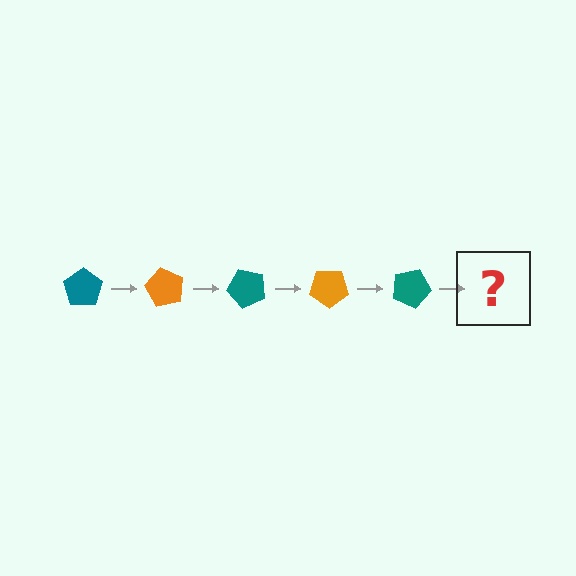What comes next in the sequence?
The next element should be an orange pentagon, rotated 300 degrees from the start.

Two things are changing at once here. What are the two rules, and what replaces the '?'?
The two rules are that it rotates 60 degrees each step and the color cycles through teal and orange. The '?' should be an orange pentagon, rotated 300 degrees from the start.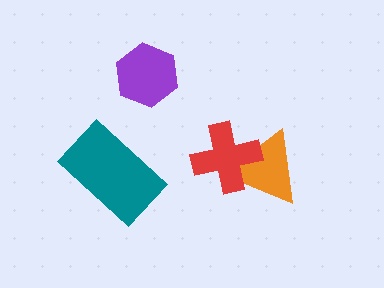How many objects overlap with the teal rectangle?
0 objects overlap with the teal rectangle.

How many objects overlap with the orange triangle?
1 object overlaps with the orange triangle.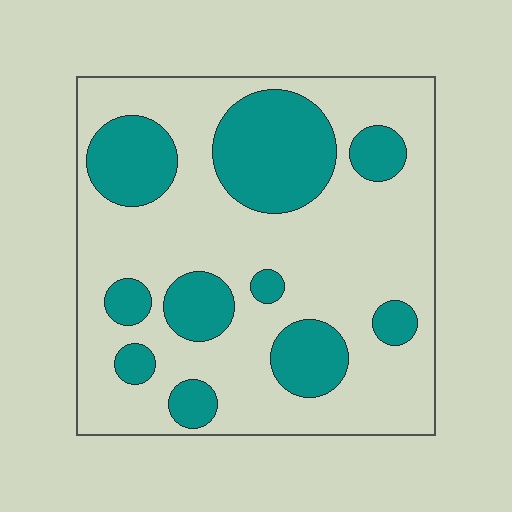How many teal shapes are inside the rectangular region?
10.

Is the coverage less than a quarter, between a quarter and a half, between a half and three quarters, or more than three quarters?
Between a quarter and a half.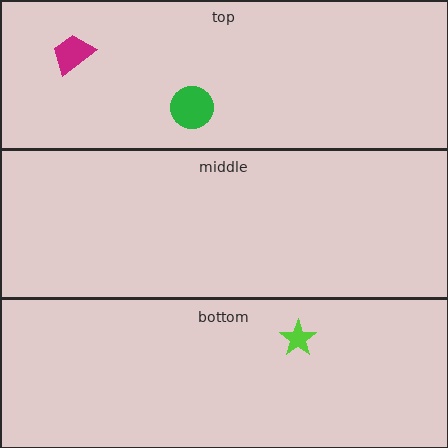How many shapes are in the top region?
2.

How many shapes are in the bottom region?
1.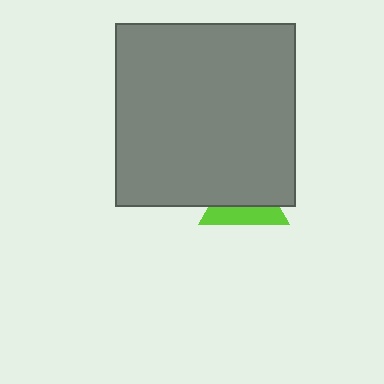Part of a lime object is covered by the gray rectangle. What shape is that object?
It is a triangle.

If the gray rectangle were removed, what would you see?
You would see the complete lime triangle.